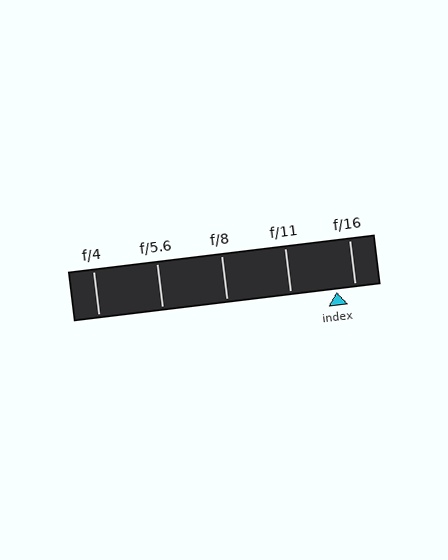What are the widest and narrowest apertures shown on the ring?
The widest aperture shown is f/4 and the narrowest is f/16.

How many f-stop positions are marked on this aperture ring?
There are 5 f-stop positions marked.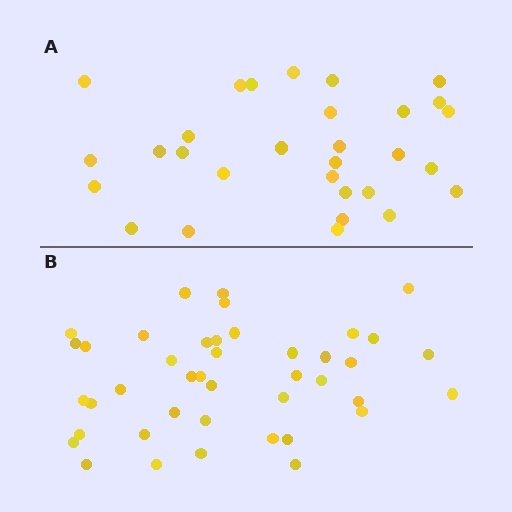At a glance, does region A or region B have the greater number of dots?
Region B (the bottom region) has more dots.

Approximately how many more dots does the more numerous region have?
Region B has roughly 12 or so more dots than region A.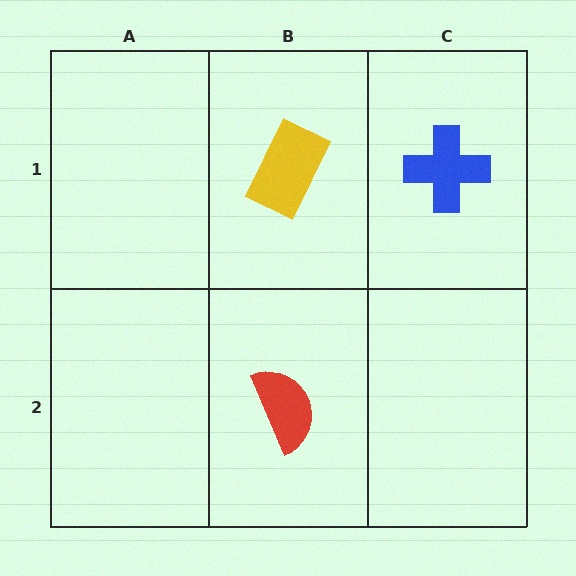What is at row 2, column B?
A red semicircle.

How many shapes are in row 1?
2 shapes.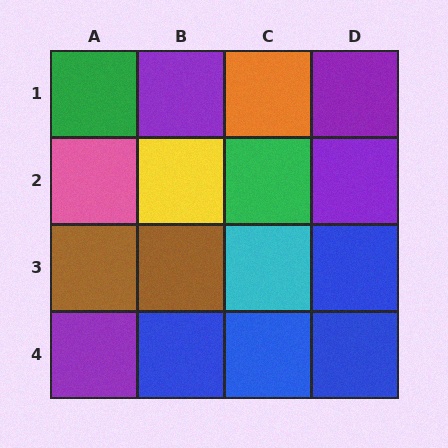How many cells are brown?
2 cells are brown.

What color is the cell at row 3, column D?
Blue.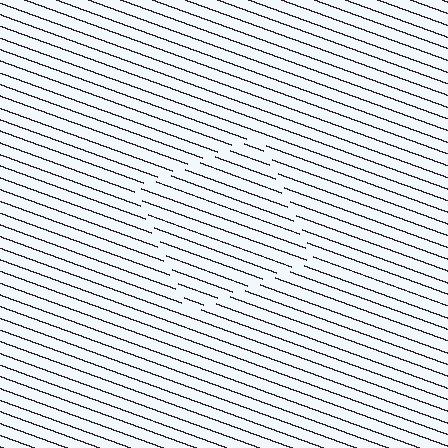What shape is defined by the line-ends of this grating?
An illusory square. The interior of the shape contains the same grating, shifted by half a period — the contour is defined by the phase discontinuity where line-ends from the inner and outer gratings abut.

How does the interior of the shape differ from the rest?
The interior of the shape contains the same grating, shifted by half a period — the contour is defined by the phase discontinuity where line-ends from the inner and outer gratings abut.